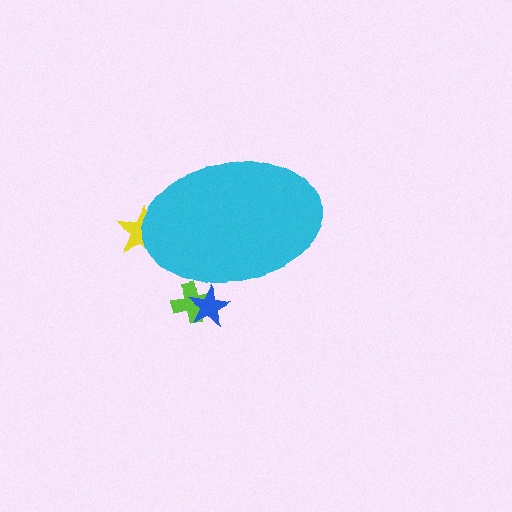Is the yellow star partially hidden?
Yes, the yellow star is partially hidden behind the cyan ellipse.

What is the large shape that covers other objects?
A cyan ellipse.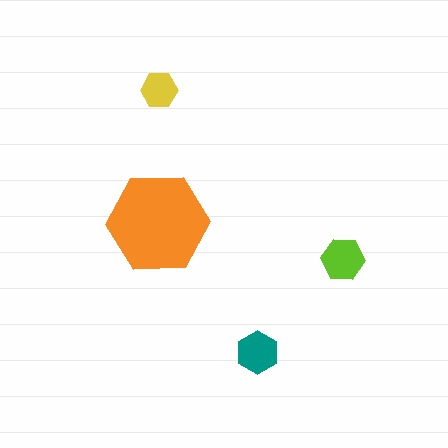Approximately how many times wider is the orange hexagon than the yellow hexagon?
About 3 times wider.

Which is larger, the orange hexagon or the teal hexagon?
The orange one.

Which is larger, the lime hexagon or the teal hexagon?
The lime one.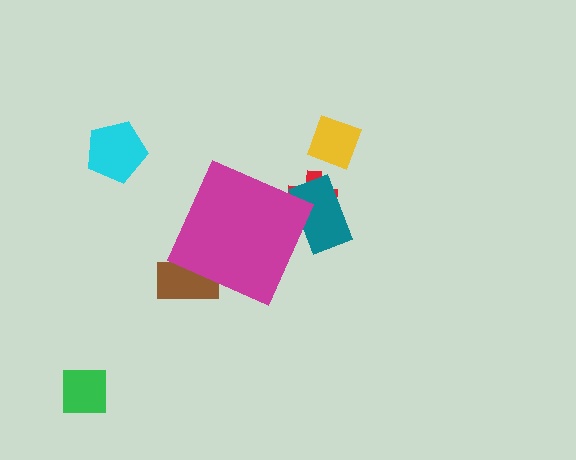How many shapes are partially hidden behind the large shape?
3 shapes are partially hidden.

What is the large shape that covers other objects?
A magenta diamond.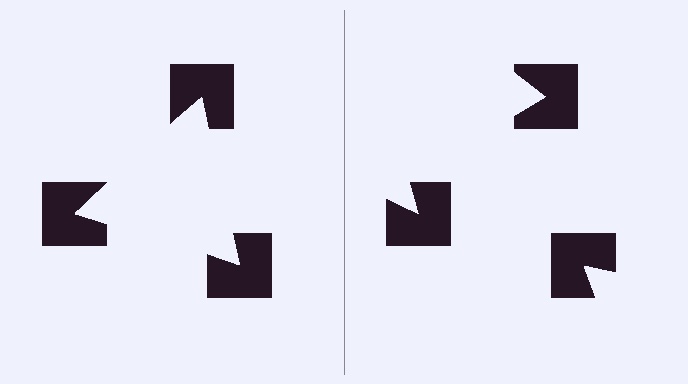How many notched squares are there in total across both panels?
6 — 3 on each side.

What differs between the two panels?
The notched squares are positioned identically on both sides; only the wedge orientations differ. On the left they align to a triangle; on the right they are misaligned.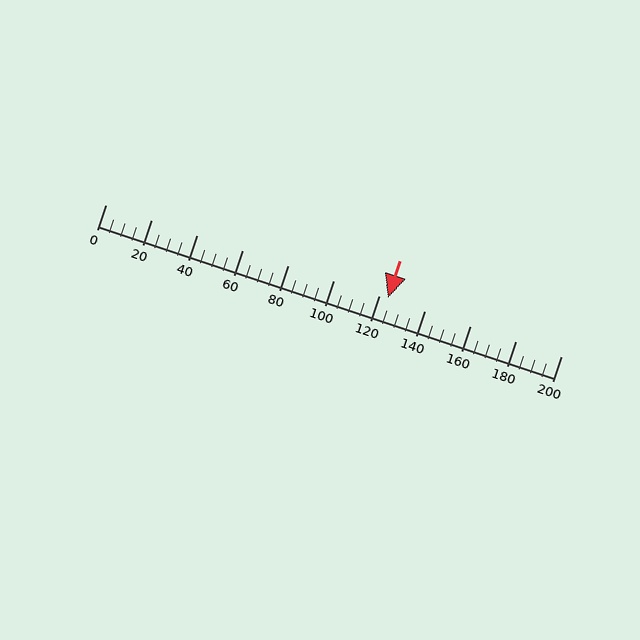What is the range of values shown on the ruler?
The ruler shows values from 0 to 200.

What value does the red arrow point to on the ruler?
The red arrow points to approximately 124.